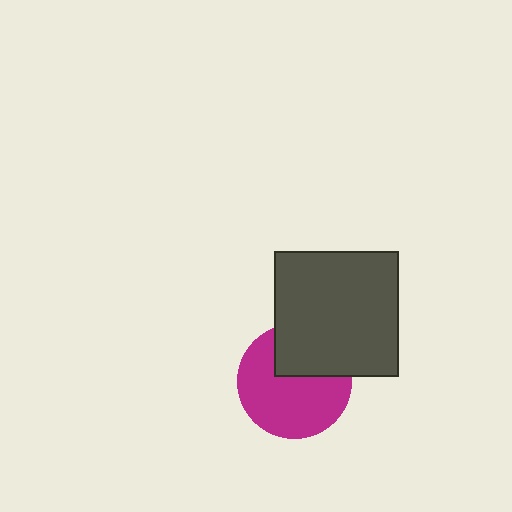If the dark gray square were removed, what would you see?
You would see the complete magenta circle.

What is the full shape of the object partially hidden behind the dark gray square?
The partially hidden object is a magenta circle.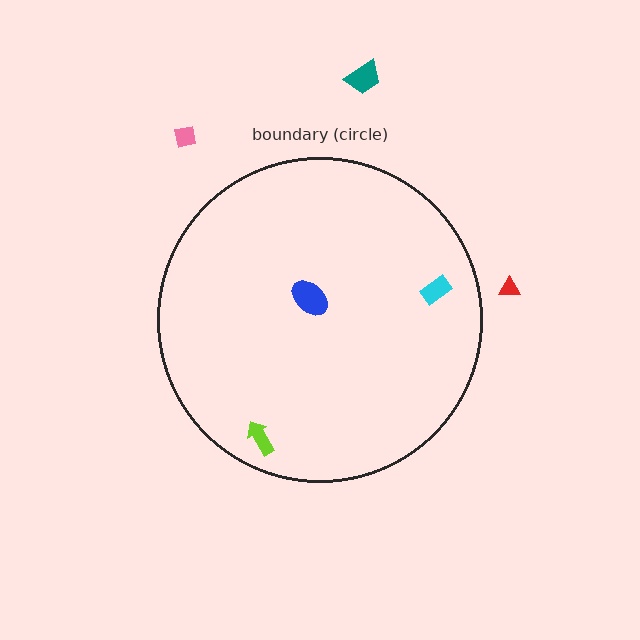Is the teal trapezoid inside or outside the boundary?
Outside.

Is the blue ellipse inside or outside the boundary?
Inside.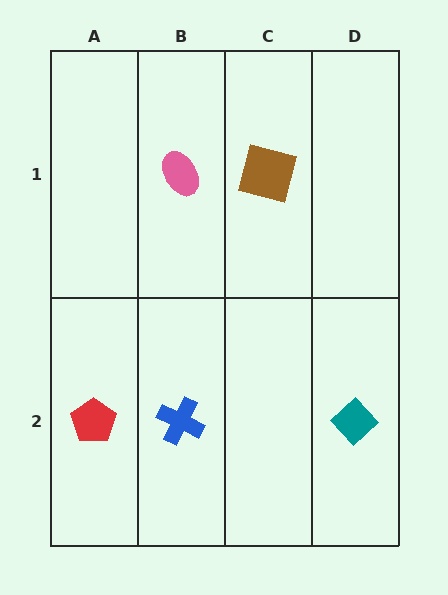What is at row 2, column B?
A blue cross.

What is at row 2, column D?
A teal diamond.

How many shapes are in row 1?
2 shapes.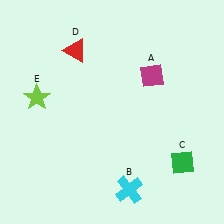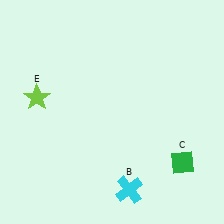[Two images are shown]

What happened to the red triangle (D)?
The red triangle (D) was removed in Image 2. It was in the top-left area of Image 1.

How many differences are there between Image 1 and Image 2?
There are 2 differences between the two images.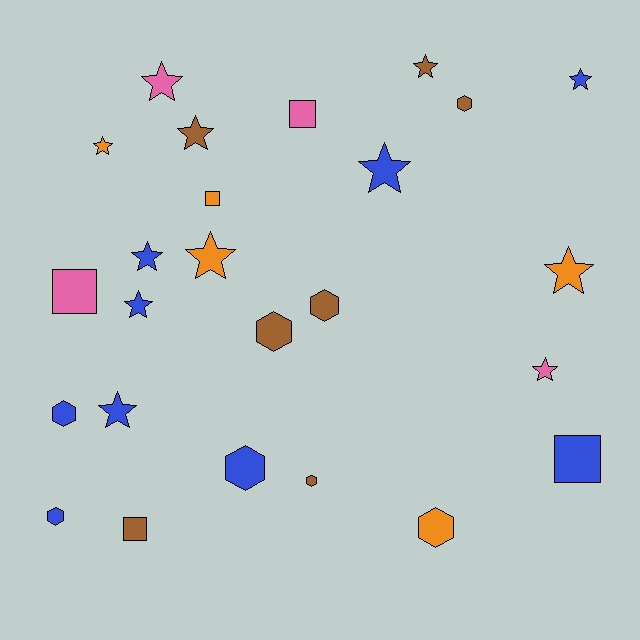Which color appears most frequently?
Blue, with 9 objects.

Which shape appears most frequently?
Star, with 12 objects.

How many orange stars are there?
There are 3 orange stars.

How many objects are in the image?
There are 25 objects.